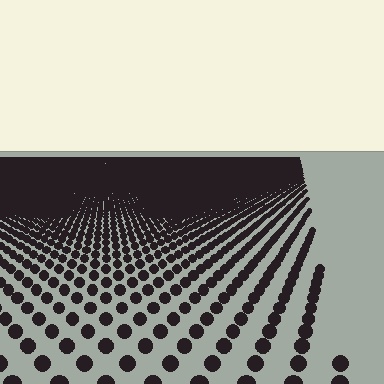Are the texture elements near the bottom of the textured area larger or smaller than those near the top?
Larger. Near the bottom, elements are closer to the viewer and appear at a bigger on-screen size.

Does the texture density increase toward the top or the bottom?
Density increases toward the top.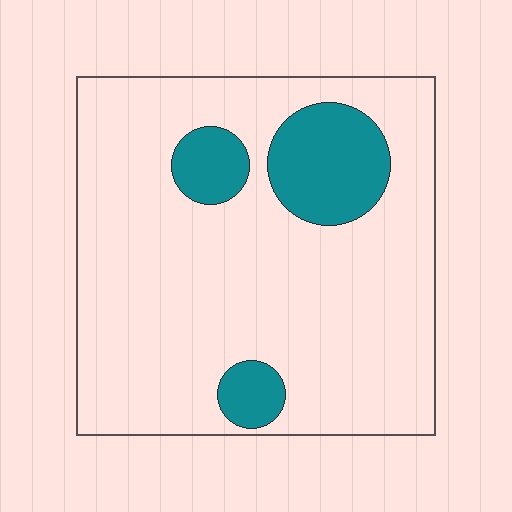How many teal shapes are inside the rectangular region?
3.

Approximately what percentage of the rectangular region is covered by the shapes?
Approximately 15%.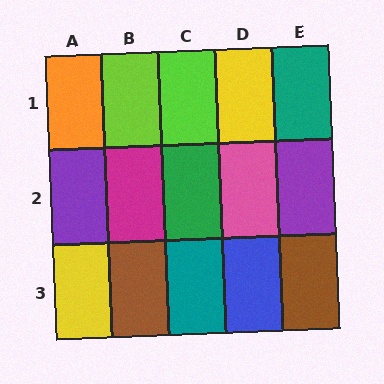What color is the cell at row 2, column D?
Pink.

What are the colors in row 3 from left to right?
Yellow, brown, teal, blue, brown.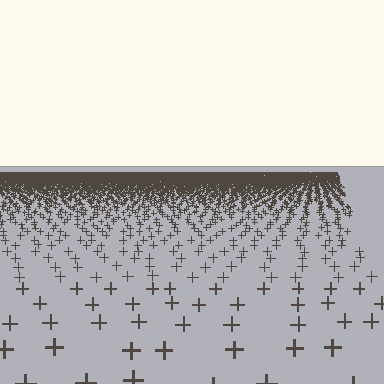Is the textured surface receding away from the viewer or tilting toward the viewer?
The surface is receding away from the viewer. Texture elements get smaller and denser toward the top.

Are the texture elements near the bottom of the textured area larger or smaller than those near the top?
Larger. Near the bottom, elements are closer to the viewer and appear at a bigger on-screen size.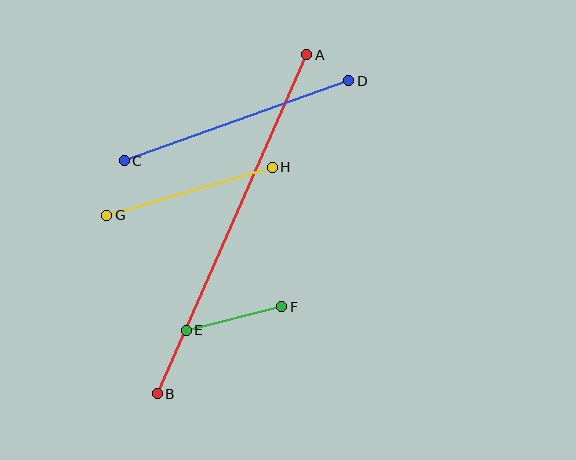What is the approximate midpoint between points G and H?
The midpoint is at approximately (189, 191) pixels.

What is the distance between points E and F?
The distance is approximately 98 pixels.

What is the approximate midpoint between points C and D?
The midpoint is at approximately (236, 121) pixels.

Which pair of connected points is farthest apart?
Points A and B are farthest apart.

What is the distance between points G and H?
The distance is approximately 172 pixels.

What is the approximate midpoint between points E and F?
The midpoint is at approximately (234, 318) pixels.